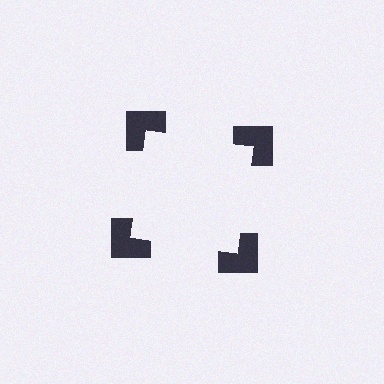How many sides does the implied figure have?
4 sides.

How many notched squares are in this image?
There are 4 — one at each vertex of the illusory square.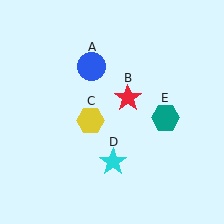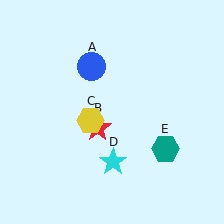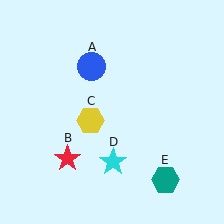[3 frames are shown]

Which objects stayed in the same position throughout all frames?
Blue circle (object A) and yellow hexagon (object C) and cyan star (object D) remained stationary.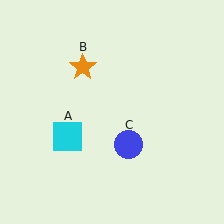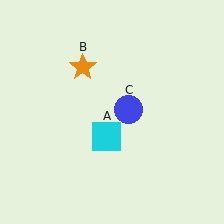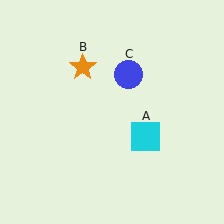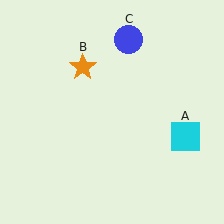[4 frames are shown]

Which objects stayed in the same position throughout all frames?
Orange star (object B) remained stationary.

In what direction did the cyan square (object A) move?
The cyan square (object A) moved right.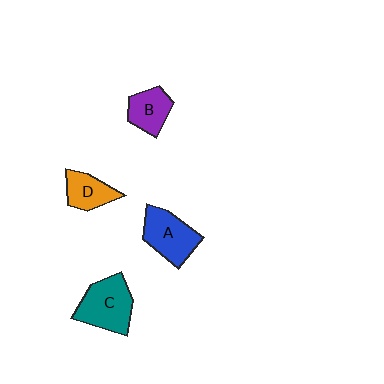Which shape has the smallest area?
Shape D (orange).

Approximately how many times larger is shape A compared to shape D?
Approximately 1.5 times.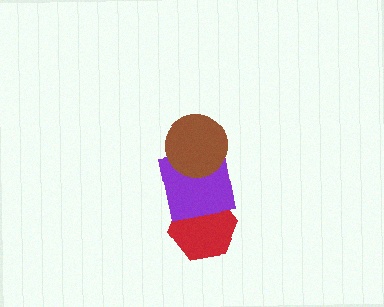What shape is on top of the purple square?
The brown circle is on top of the purple square.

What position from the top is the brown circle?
The brown circle is 1st from the top.